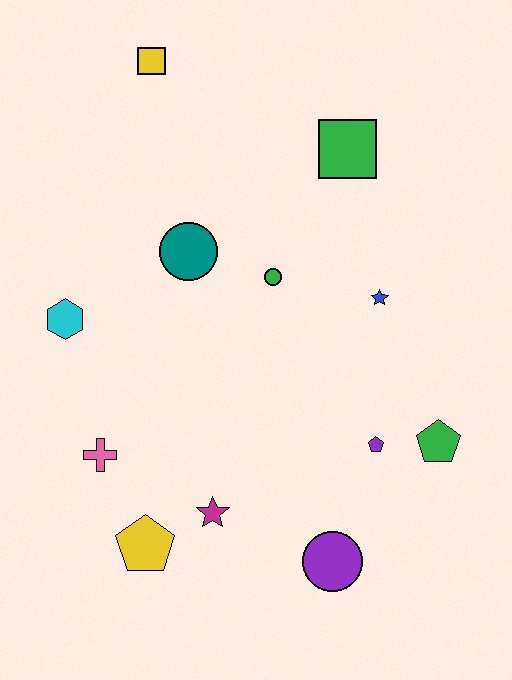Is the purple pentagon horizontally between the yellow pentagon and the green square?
No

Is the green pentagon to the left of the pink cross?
No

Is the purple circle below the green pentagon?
Yes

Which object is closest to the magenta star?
The yellow pentagon is closest to the magenta star.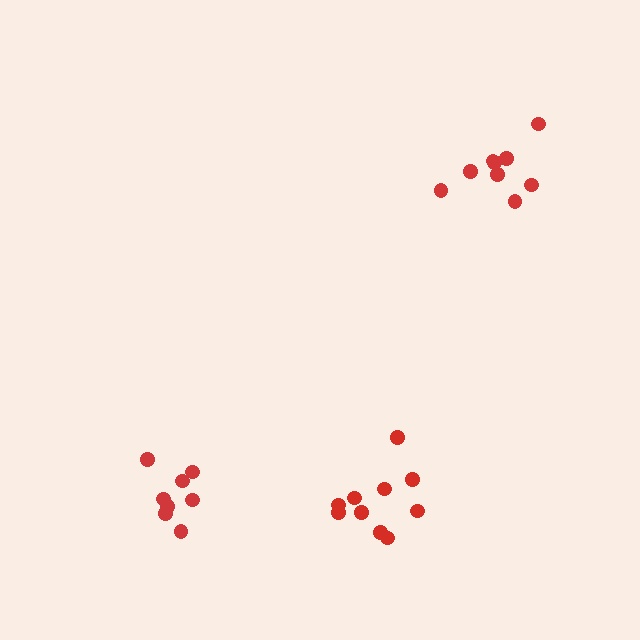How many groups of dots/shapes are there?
There are 3 groups.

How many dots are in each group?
Group 1: 9 dots, Group 2: 10 dots, Group 3: 8 dots (27 total).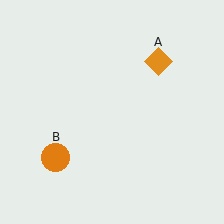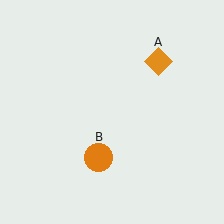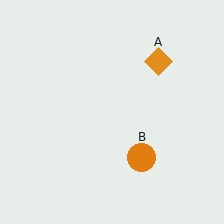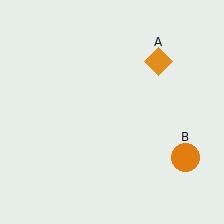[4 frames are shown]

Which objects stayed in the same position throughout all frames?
Orange diamond (object A) remained stationary.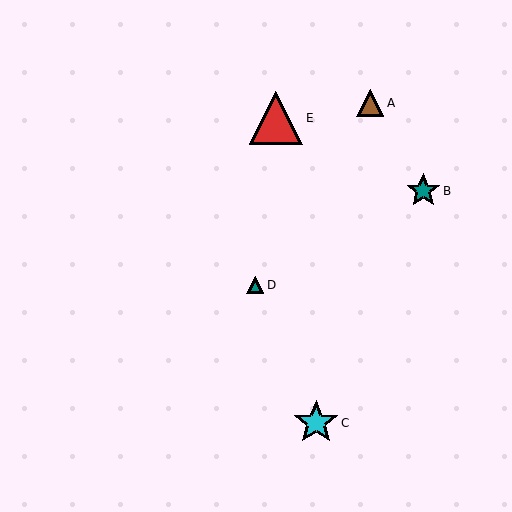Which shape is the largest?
The red triangle (labeled E) is the largest.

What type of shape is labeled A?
Shape A is a brown triangle.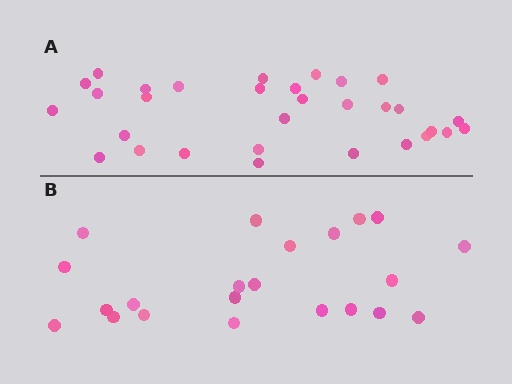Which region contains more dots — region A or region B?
Region A (the top region) has more dots.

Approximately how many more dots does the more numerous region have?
Region A has roughly 8 or so more dots than region B.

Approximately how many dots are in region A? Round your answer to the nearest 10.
About 30 dots. (The exact count is 31, which rounds to 30.)